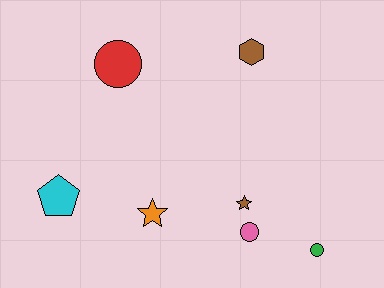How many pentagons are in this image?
There is 1 pentagon.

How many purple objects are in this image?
There are no purple objects.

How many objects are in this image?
There are 7 objects.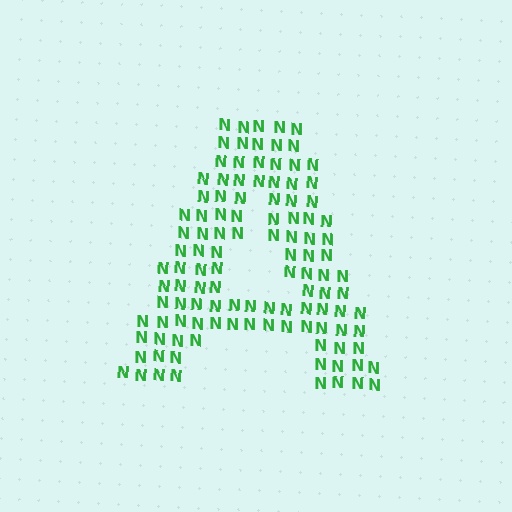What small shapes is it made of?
It is made of small letter N's.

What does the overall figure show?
The overall figure shows the letter A.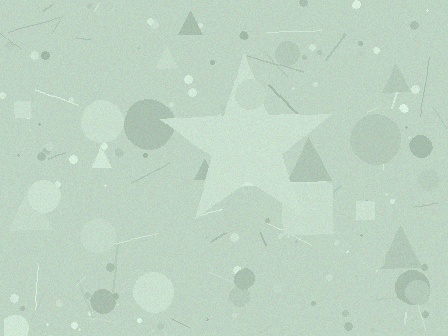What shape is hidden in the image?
A star is hidden in the image.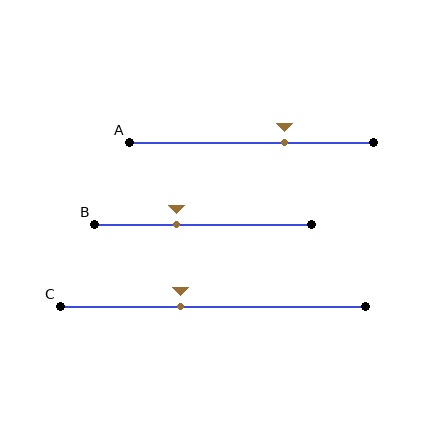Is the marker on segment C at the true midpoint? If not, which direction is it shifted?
No, the marker on segment C is shifted to the left by about 11% of the segment length.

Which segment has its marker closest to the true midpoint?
Segment C has its marker closest to the true midpoint.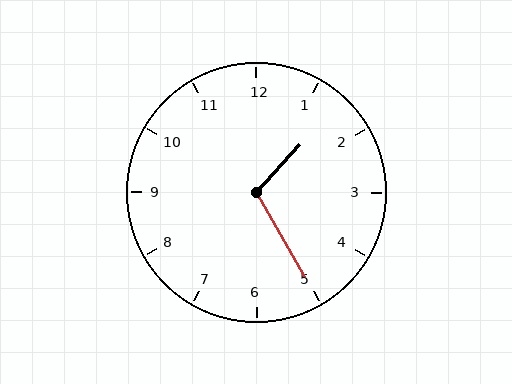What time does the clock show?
1:25.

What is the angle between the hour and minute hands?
Approximately 108 degrees.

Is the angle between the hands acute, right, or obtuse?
It is obtuse.